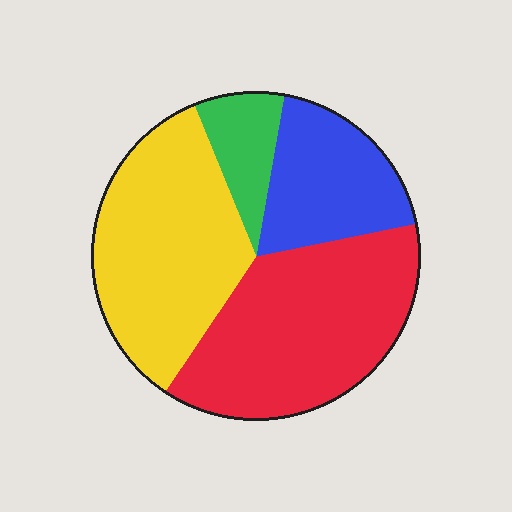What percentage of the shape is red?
Red covers 37% of the shape.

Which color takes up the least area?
Green, at roughly 10%.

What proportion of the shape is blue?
Blue covers roughly 20% of the shape.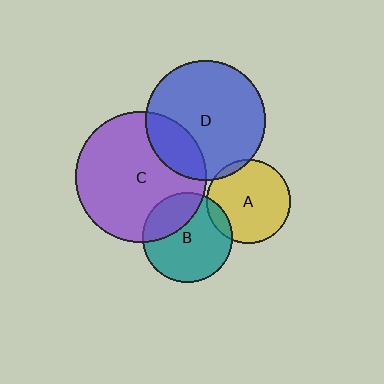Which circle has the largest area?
Circle C (purple).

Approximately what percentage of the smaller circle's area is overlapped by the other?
Approximately 30%.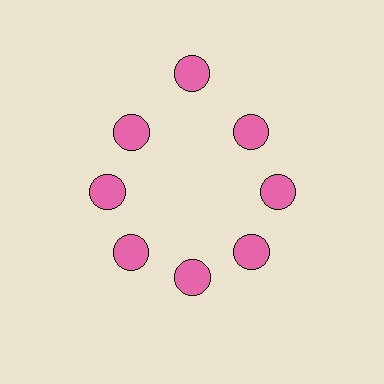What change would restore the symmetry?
The symmetry would be restored by moving it inward, back onto the ring so that all 8 circles sit at equal angles and equal distance from the center.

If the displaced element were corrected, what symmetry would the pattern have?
It would have 8-fold rotational symmetry — the pattern would map onto itself every 45 degrees.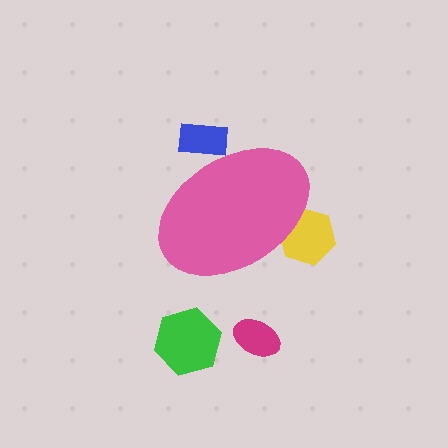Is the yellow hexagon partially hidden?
Yes, the yellow hexagon is partially hidden behind the pink ellipse.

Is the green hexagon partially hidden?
No, the green hexagon is fully visible.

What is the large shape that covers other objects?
A pink ellipse.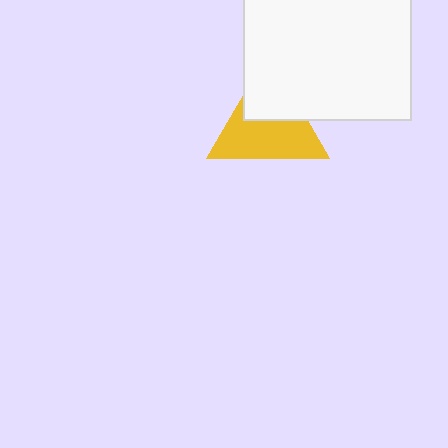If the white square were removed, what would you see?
You would see the complete yellow triangle.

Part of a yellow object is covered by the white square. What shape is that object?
It is a triangle.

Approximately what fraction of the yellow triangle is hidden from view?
Roughly 39% of the yellow triangle is hidden behind the white square.